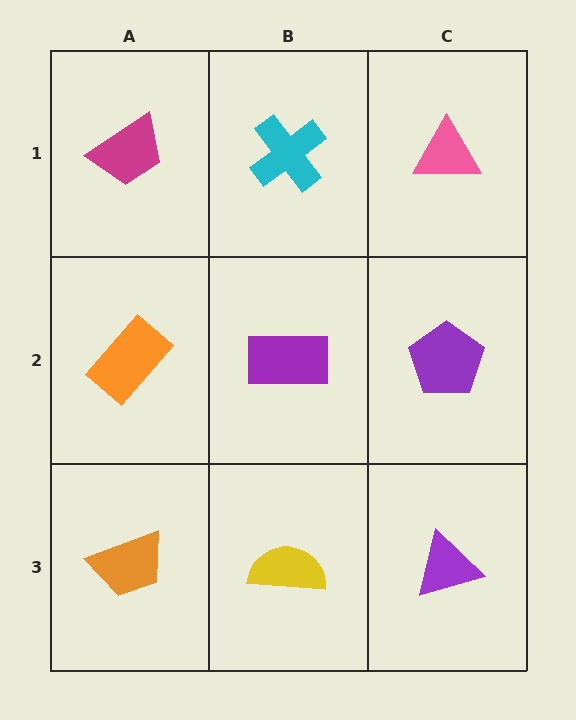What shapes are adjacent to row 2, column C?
A pink triangle (row 1, column C), a purple triangle (row 3, column C), a purple rectangle (row 2, column B).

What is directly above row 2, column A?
A magenta trapezoid.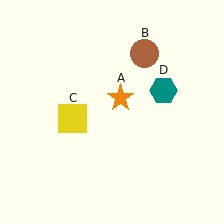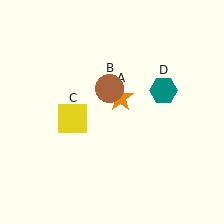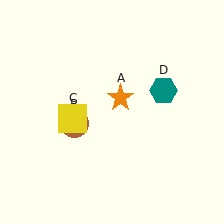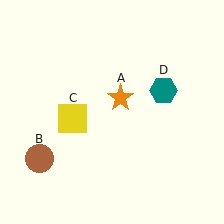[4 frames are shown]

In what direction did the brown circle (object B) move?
The brown circle (object B) moved down and to the left.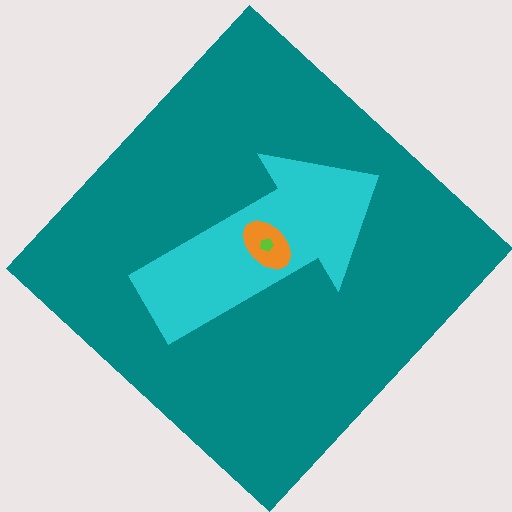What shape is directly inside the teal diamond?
The cyan arrow.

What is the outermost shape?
The teal diamond.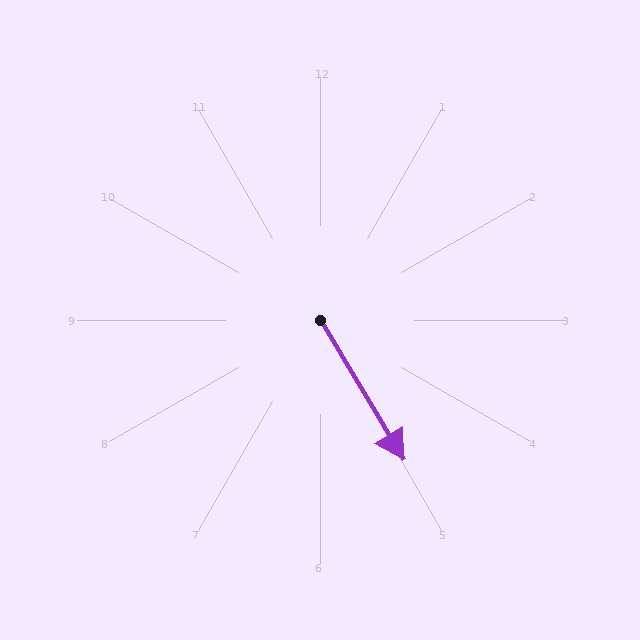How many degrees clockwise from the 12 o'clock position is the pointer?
Approximately 149 degrees.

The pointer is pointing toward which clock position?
Roughly 5 o'clock.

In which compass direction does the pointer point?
Southeast.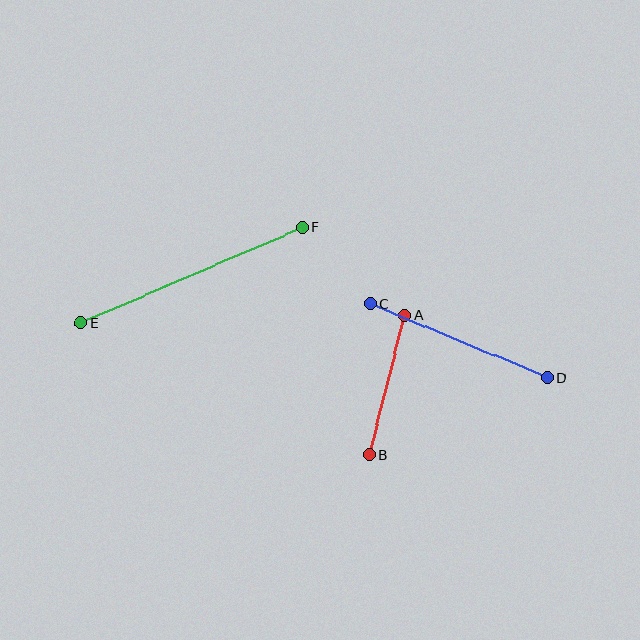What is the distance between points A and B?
The distance is approximately 144 pixels.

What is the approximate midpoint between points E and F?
The midpoint is at approximately (191, 275) pixels.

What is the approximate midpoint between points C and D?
The midpoint is at approximately (458, 341) pixels.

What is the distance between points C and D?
The distance is approximately 191 pixels.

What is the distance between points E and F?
The distance is approximately 241 pixels.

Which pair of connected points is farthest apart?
Points E and F are farthest apart.